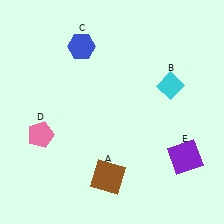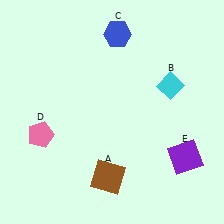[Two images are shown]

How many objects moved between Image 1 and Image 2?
1 object moved between the two images.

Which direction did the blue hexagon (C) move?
The blue hexagon (C) moved right.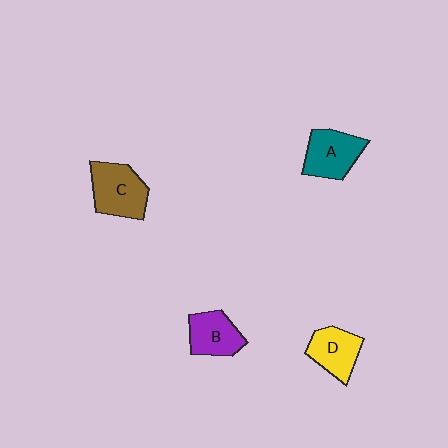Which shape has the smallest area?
Shape B (purple).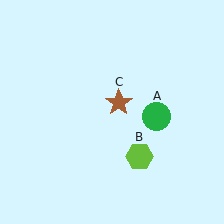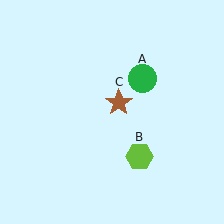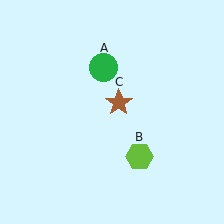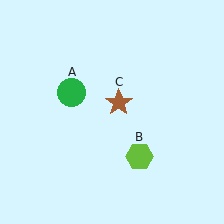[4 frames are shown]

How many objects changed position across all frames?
1 object changed position: green circle (object A).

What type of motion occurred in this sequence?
The green circle (object A) rotated counterclockwise around the center of the scene.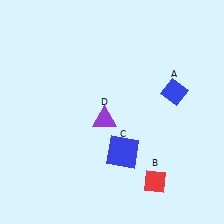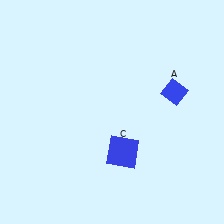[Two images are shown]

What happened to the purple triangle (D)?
The purple triangle (D) was removed in Image 2. It was in the bottom-left area of Image 1.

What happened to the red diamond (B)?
The red diamond (B) was removed in Image 2. It was in the bottom-right area of Image 1.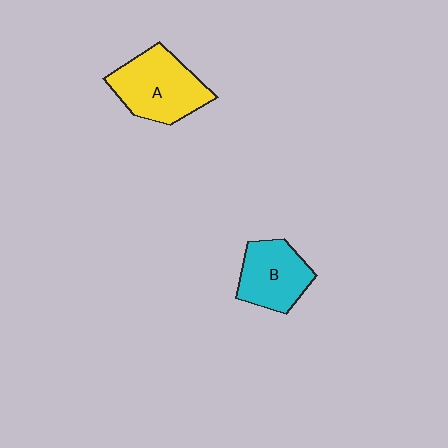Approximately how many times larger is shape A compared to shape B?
Approximately 1.3 times.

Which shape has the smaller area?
Shape B (cyan).